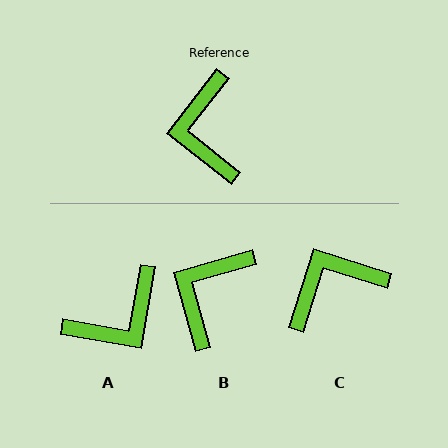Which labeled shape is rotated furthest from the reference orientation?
A, about 118 degrees away.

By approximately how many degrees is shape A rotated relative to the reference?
Approximately 118 degrees counter-clockwise.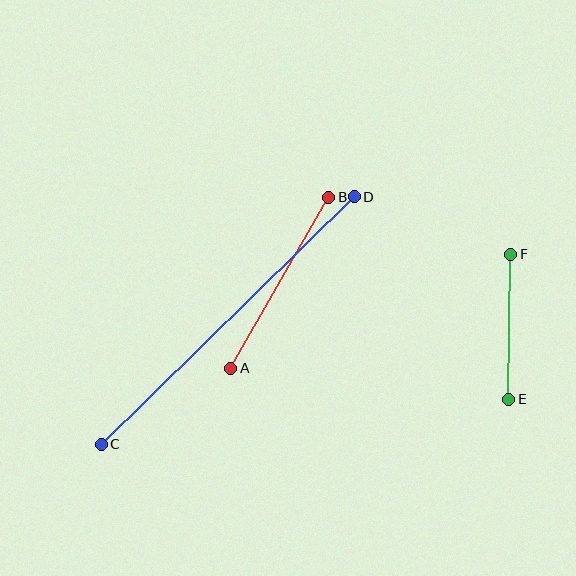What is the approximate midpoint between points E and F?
The midpoint is at approximately (510, 327) pixels.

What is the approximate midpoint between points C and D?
The midpoint is at approximately (228, 321) pixels.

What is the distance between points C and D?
The distance is approximately 354 pixels.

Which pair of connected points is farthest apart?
Points C and D are farthest apart.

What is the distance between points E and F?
The distance is approximately 145 pixels.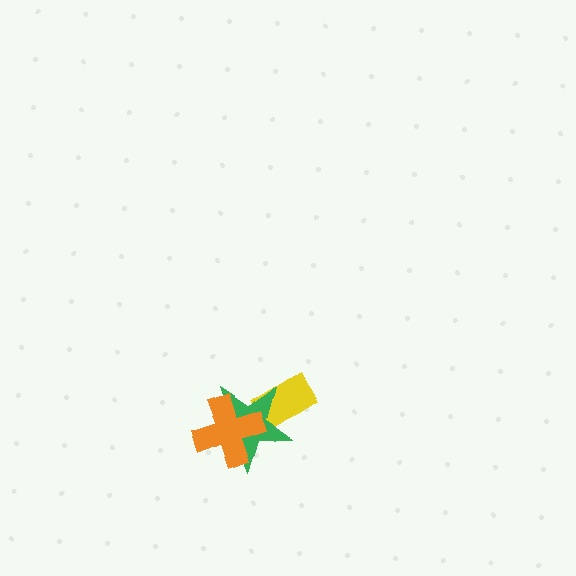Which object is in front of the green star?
The orange cross is in front of the green star.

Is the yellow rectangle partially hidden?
Yes, it is partially covered by another shape.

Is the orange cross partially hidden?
No, no other shape covers it.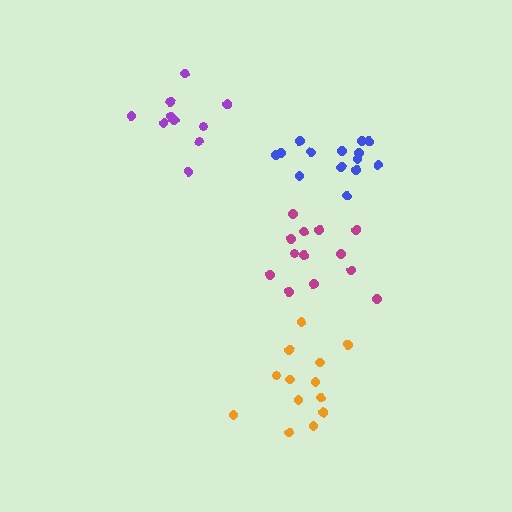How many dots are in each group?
Group 1: 13 dots, Group 2: 10 dots, Group 3: 14 dots, Group 4: 13 dots (50 total).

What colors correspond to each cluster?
The clusters are colored: magenta, purple, blue, orange.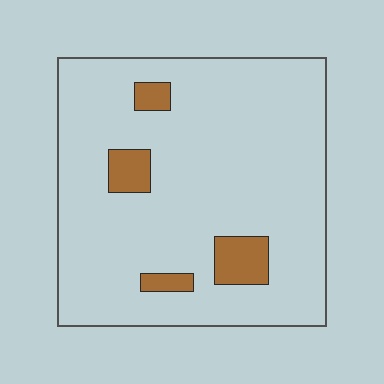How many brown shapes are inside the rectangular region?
4.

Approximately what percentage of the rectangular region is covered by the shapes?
Approximately 10%.